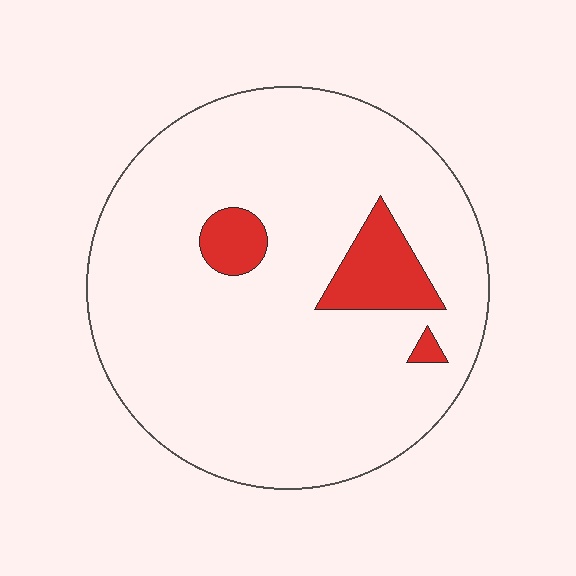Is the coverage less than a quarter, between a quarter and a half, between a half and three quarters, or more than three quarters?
Less than a quarter.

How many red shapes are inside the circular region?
3.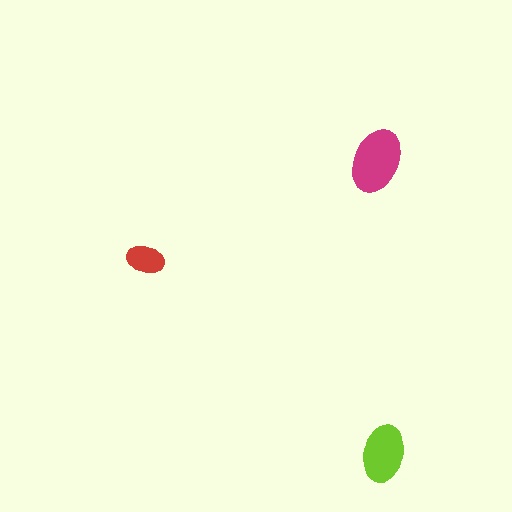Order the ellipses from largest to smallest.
the magenta one, the lime one, the red one.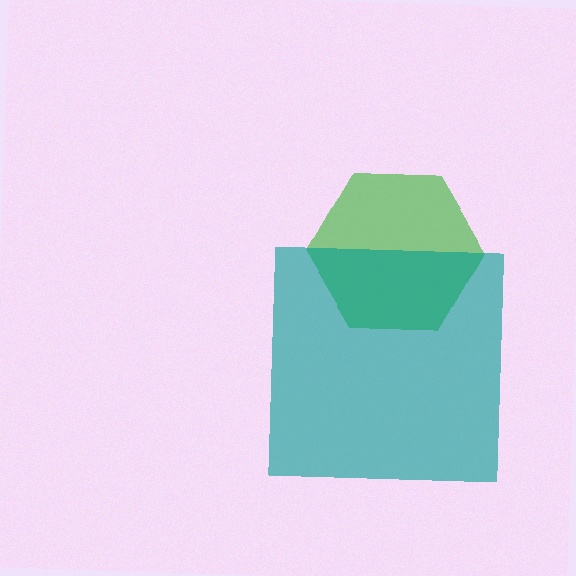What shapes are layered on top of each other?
The layered shapes are: a green hexagon, a teal square.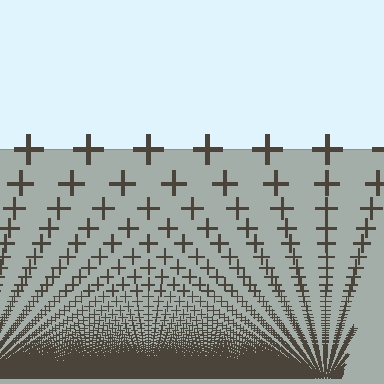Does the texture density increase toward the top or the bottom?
Density increases toward the bottom.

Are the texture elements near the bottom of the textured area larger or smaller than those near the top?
Smaller. The gradient is inverted — elements near the bottom are smaller and denser.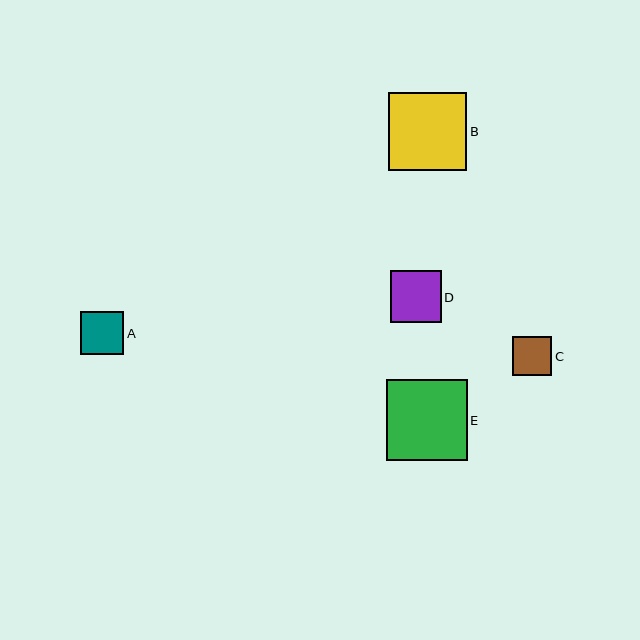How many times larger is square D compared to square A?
Square D is approximately 1.2 times the size of square A.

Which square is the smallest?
Square C is the smallest with a size of approximately 39 pixels.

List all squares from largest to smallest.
From largest to smallest: E, B, D, A, C.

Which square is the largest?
Square E is the largest with a size of approximately 81 pixels.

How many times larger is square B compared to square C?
Square B is approximately 2.0 times the size of square C.